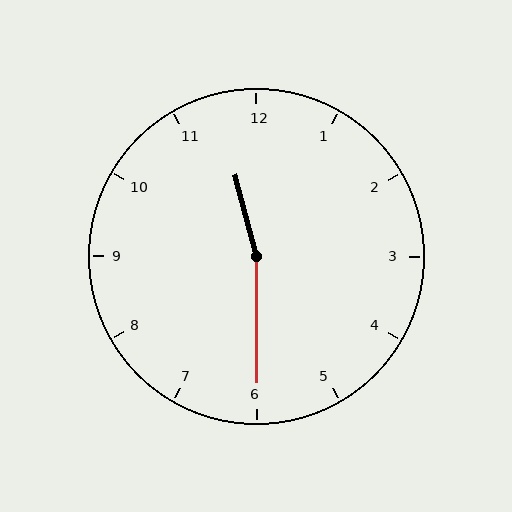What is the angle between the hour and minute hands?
Approximately 165 degrees.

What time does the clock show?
11:30.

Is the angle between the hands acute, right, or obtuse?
It is obtuse.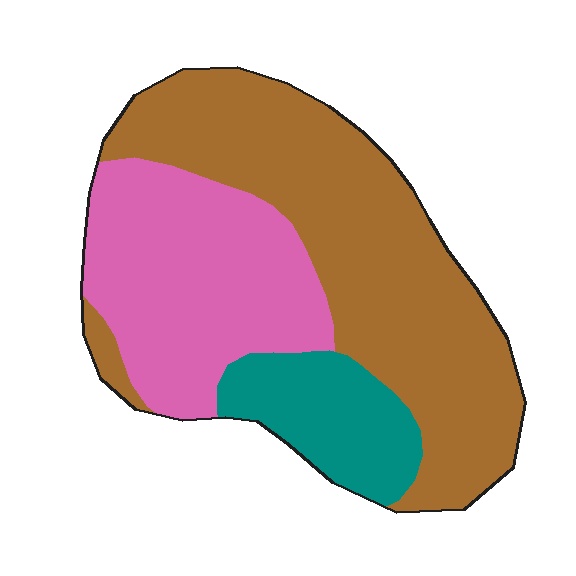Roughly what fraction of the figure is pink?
Pink covers about 35% of the figure.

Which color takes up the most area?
Brown, at roughly 50%.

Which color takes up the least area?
Teal, at roughly 15%.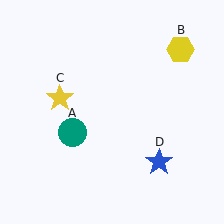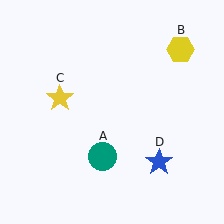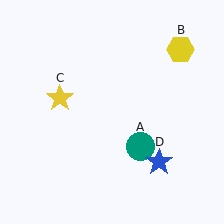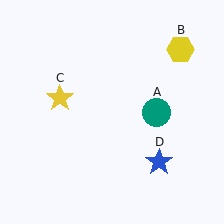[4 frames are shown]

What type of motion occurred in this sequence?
The teal circle (object A) rotated counterclockwise around the center of the scene.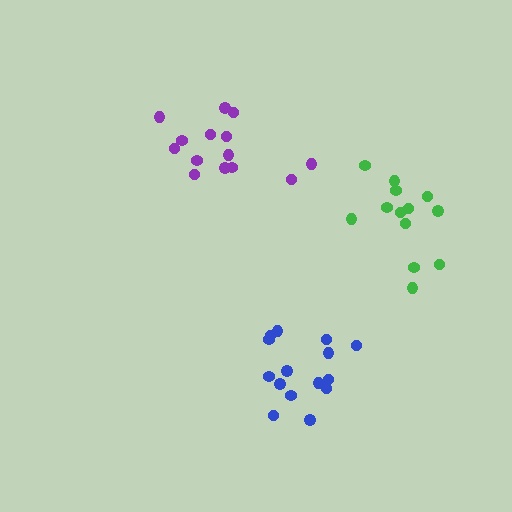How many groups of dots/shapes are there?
There are 3 groups.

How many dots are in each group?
Group 1: 14 dots, Group 2: 15 dots, Group 3: 13 dots (42 total).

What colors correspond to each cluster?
The clusters are colored: purple, blue, green.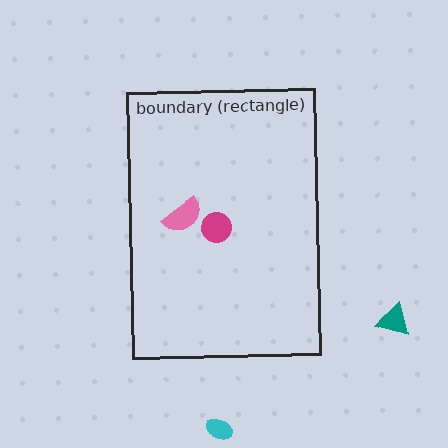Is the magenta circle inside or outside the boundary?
Inside.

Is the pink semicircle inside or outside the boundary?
Inside.